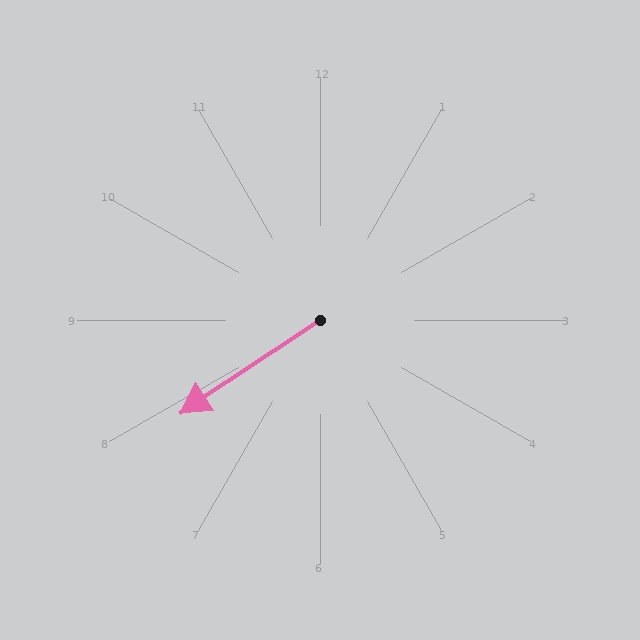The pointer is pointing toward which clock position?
Roughly 8 o'clock.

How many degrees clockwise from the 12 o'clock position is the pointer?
Approximately 237 degrees.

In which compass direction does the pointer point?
Southwest.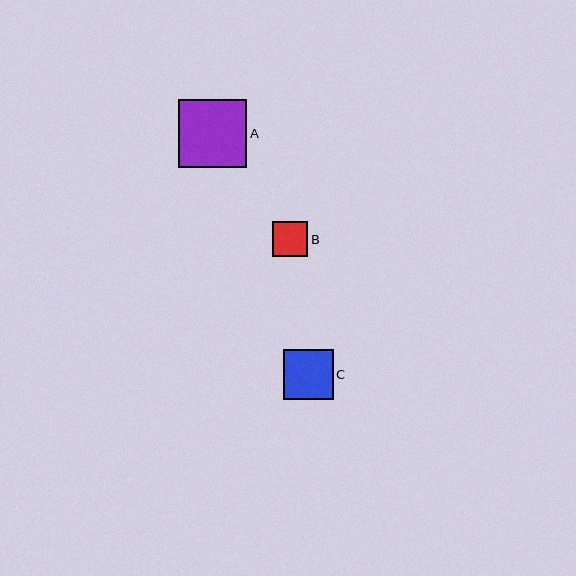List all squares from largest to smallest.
From largest to smallest: A, C, B.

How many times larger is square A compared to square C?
Square A is approximately 1.4 times the size of square C.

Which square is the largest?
Square A is the largest with a size of approximately 68 pixels.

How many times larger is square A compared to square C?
Square A is approximately 1.4 times the size of square C.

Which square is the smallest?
Square B is the smallest with a size of approximately 35 pixels.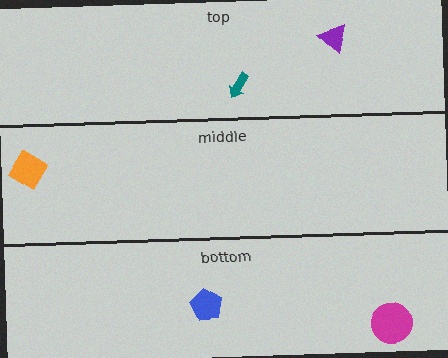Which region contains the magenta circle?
The bottom region.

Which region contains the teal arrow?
The top region.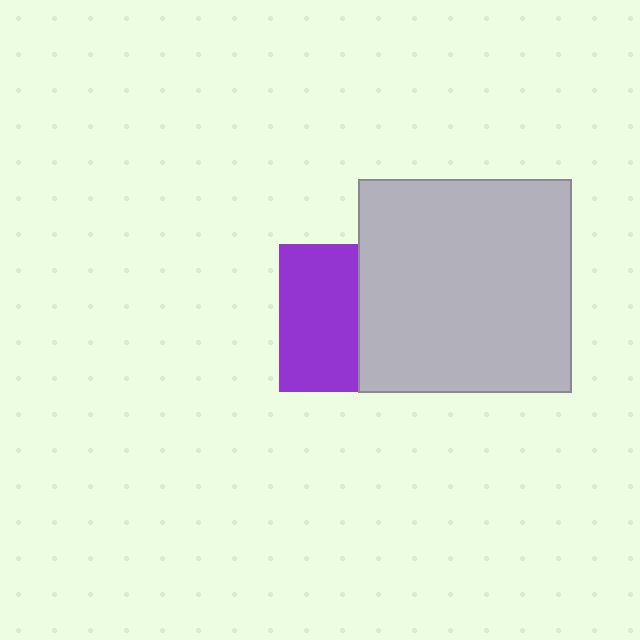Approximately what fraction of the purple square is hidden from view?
Roughly 47% of the purple square is hidden behind the light gray square.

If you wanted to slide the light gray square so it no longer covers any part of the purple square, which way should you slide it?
Slide it right — that is the most direct way to separate the two shapes.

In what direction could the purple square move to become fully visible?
The purple square could move left. That would shift it out from behind the light gray square entirely.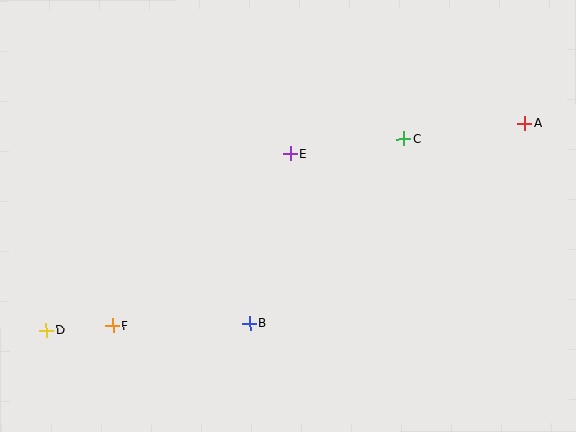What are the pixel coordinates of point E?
Point E is at (290, 154).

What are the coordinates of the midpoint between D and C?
The midpoint between D and C is at (225, 235).